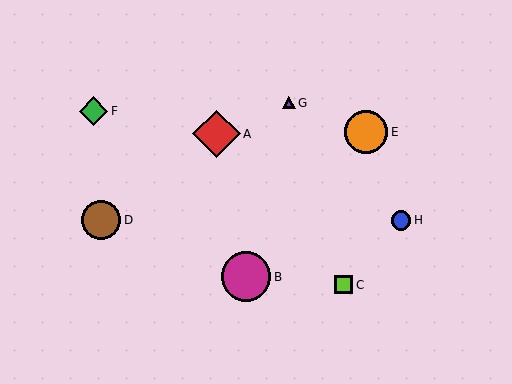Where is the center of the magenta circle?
The center of the magenta circle is at (246, 277).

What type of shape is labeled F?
Shape F is a green diamond.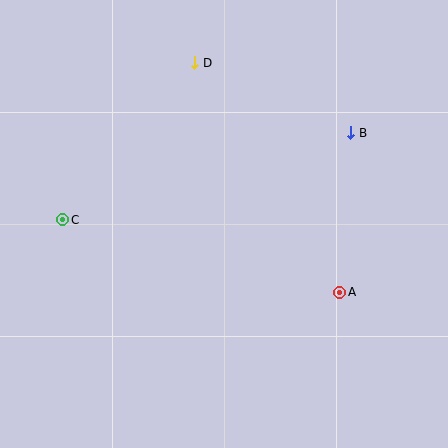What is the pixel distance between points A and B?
The distance between A and B is 160 pixels.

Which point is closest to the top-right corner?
Point B is closest to the top-right corner.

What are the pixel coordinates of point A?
Point A is at (340, 292).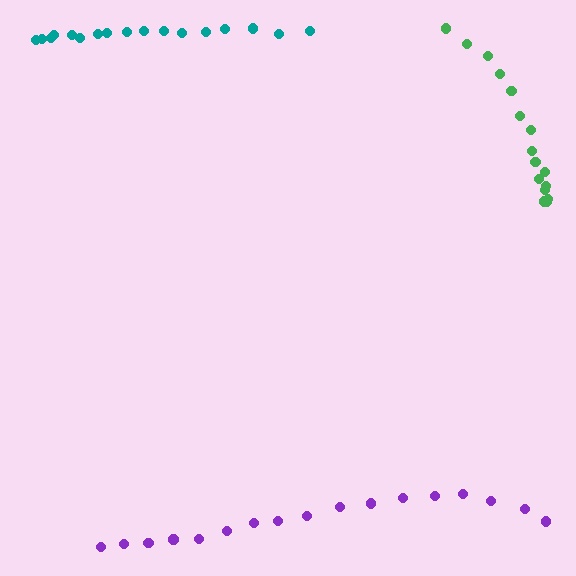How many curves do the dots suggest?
There are 3 distinct paths.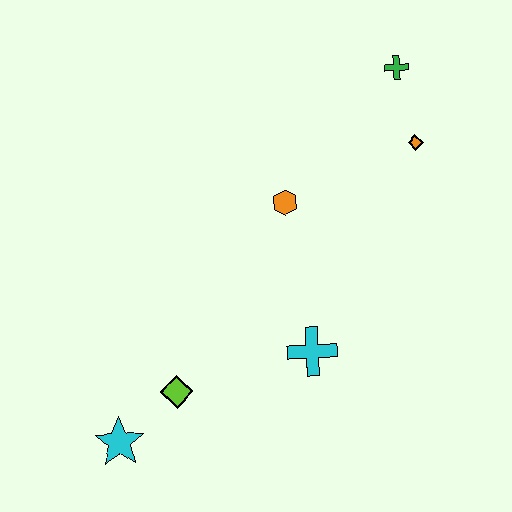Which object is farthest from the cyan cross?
The green cross is farthest from the cyan cross.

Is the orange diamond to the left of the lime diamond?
No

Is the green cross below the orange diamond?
No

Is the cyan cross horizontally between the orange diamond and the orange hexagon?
Yes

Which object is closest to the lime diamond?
The cyan star is closest to the lime diamond.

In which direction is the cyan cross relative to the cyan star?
The cyan cross is to the right of the cyan star.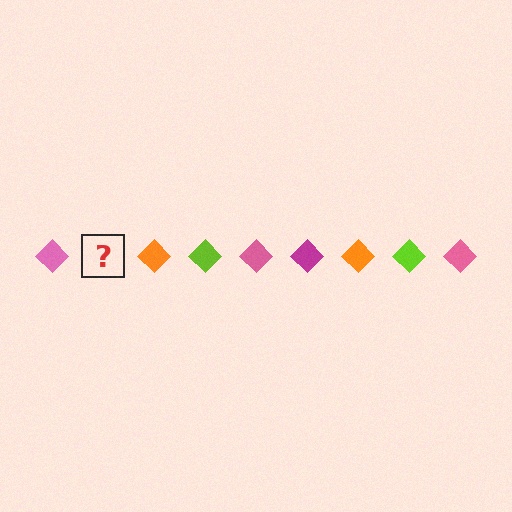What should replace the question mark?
The question mark should be replaced with a magenta diamond.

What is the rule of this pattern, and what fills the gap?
The rule is that the pattern cycles through pink, magenta, orange, lime diamonds. The gap should be filled with a magenta diamond.